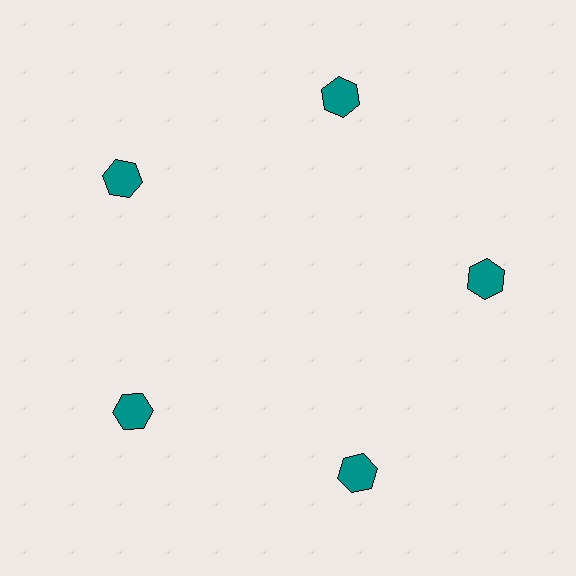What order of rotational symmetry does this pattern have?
This pattern has 5-fold rotational symmetry.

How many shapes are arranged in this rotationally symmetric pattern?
There are 5 shapes, arranged in 5 groups of 1.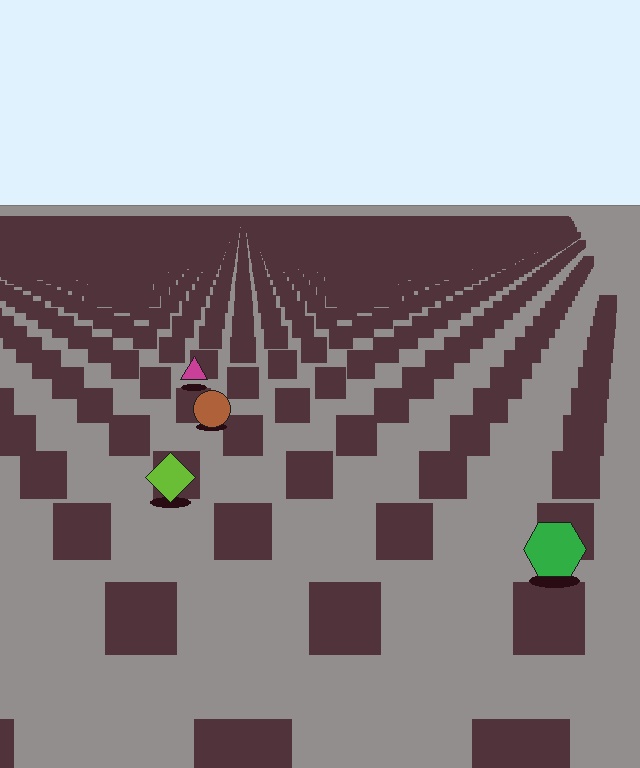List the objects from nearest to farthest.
From nearest to farthest: the green hexagon, the lime diamond, the brown circle, the magenta triangle.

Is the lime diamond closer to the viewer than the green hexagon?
No. The green hexagon is closer — you can tell from the texture gradient: the ground texture is coarser near it.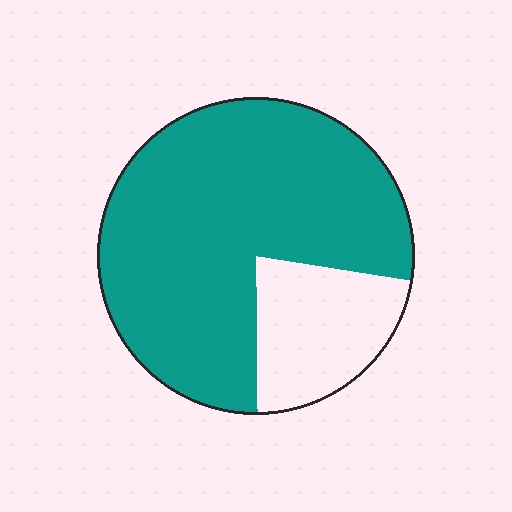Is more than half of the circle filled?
Yes.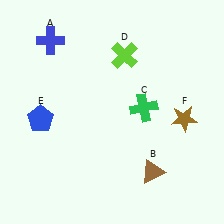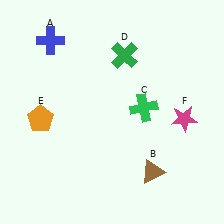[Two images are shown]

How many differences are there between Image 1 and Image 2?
There are 3 differences between the two images.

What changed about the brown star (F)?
In Image 1, F is brown. In Image 2, it changed to magenta.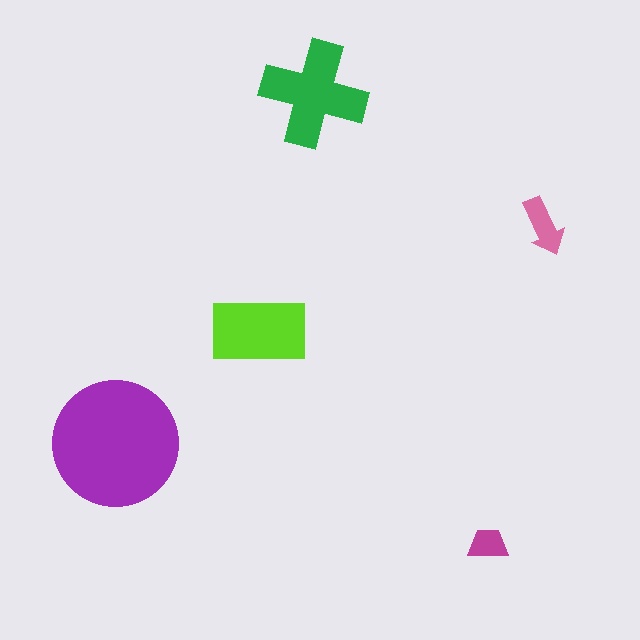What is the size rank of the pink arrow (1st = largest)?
4th.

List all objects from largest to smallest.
The purple circle, the green cross, the lime rectangle, the pink arrow, the magenta trapezoid.